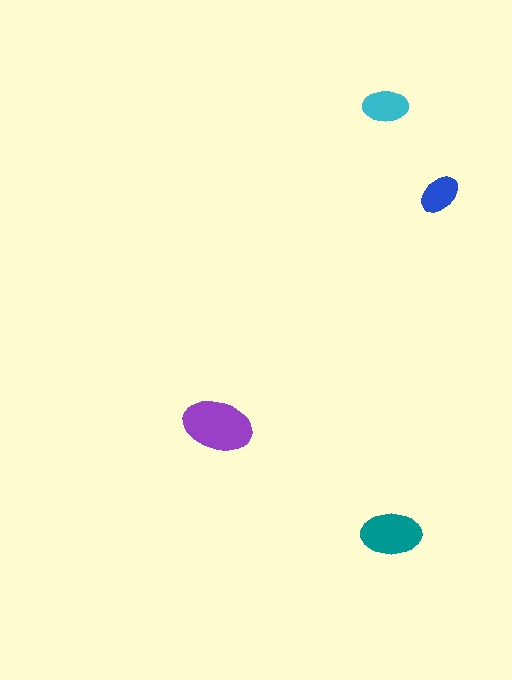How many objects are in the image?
There are 4 objects in the image.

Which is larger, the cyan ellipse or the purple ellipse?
The purple one.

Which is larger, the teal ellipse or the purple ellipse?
The purple one.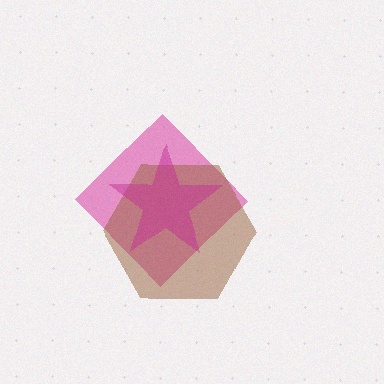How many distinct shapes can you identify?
There are 3 distinct shapes: a pink diamond, a brown hexagon, a magenta star.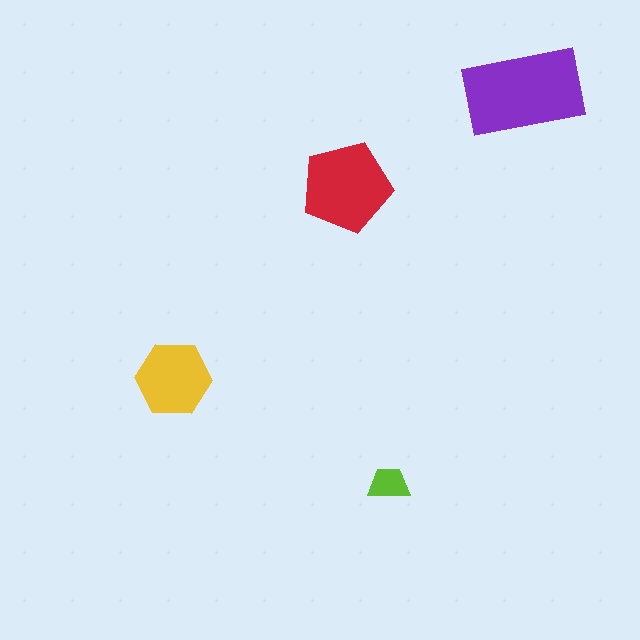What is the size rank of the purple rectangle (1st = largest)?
1st.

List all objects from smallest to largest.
The lime trapezoid, the yellow hexagon, the red pentagon, the purple rectangle.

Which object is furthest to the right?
The purple rectangle is rightmost.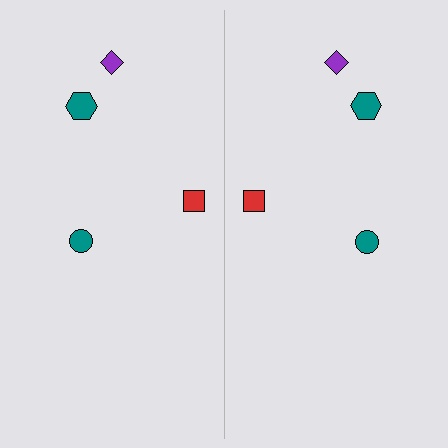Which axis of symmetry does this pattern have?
The pattern has a vertical axis of symmetry running through the center of the image.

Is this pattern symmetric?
Yes, this pattern has bilateral (reflection) symmetry.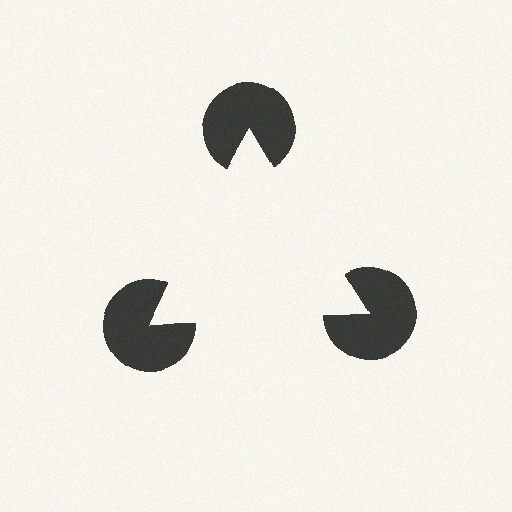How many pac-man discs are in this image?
There are 3 — one at each vertex of the illusory triangle.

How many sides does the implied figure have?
3 sides.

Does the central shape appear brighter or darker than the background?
It typically appears slightly brighter than the background, even though no actual brightness change is drawn.